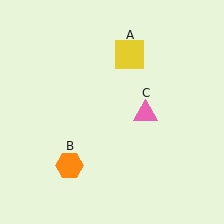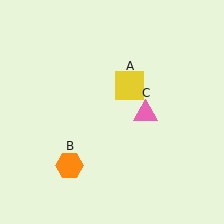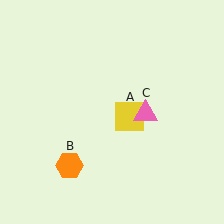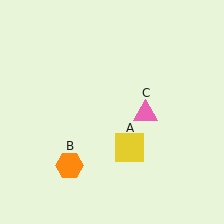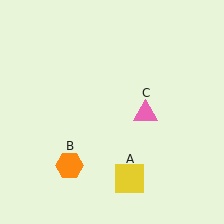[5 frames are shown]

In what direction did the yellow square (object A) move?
The yellow square (object A) moved down.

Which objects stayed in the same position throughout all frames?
Orange hexagon (object B) and pink triangle (object C) remained stationary.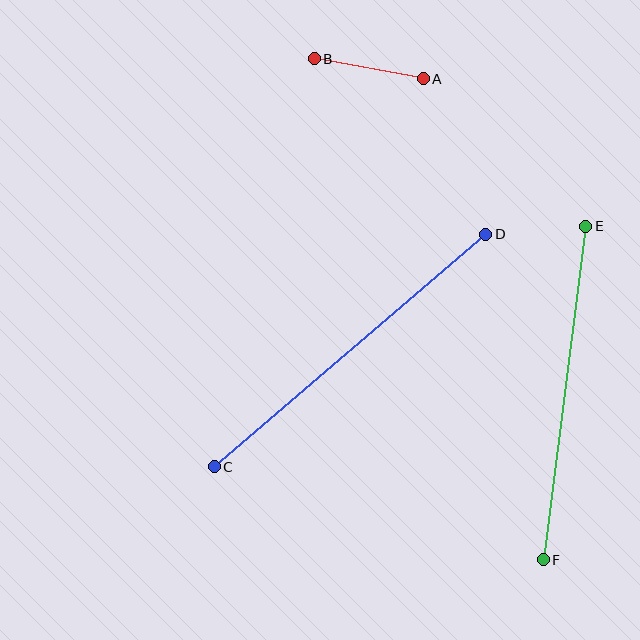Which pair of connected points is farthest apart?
Points C and D are farthest apart.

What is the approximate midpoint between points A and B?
The midpoint is at approximately (369, 69) pixels.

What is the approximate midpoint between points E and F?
The midpoint is at approximately (564, 393) pixels.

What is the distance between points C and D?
The distance is approximately 357 pixels.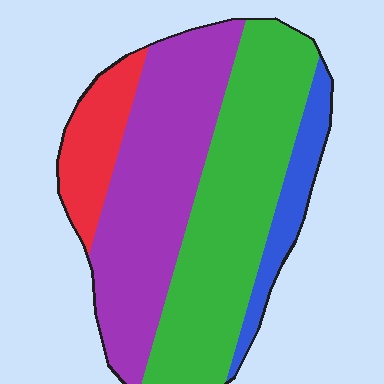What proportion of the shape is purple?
Purple covers about 40% of the shape.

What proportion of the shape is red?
Red takes up less than a quarter of the shape.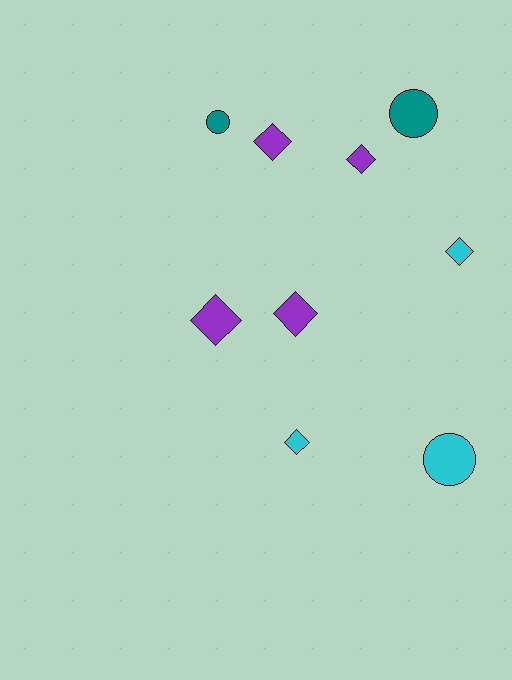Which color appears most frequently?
Purple, with 4 objects.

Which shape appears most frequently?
Diamond, with 6 objects.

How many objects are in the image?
There are 9 objects.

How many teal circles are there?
There are 2 teal circles.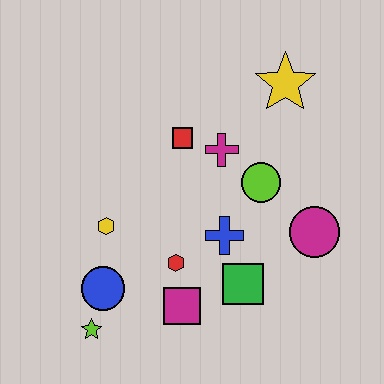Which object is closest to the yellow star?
The magenta cross is closest to the yellow star.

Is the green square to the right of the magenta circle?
No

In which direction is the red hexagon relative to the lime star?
The red hexagon is to the right of the lime star.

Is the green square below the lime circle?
Yes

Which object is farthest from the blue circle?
The yellow star is farthest from the blue circle.